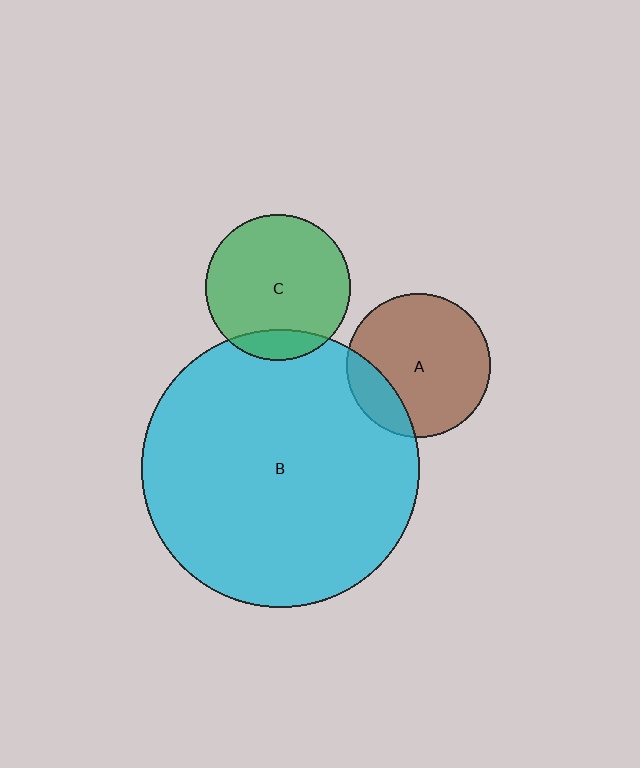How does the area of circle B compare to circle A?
Approximately 3.7 times.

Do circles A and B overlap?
Yes.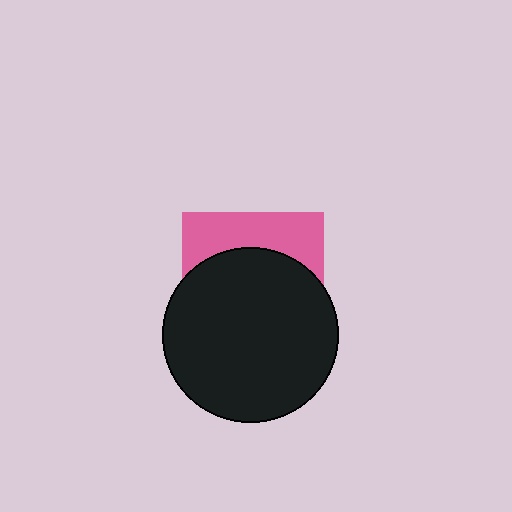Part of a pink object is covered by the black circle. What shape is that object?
It is a square.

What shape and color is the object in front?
The object in front is a black circle.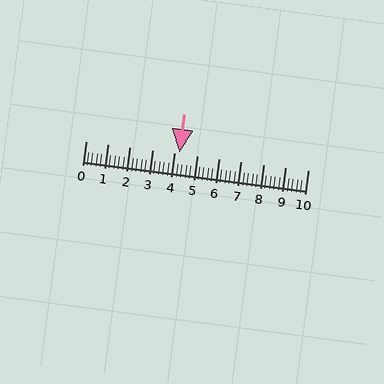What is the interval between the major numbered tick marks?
The major tick marks are spaced 1 units apart.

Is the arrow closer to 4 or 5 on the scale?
The arrow is closer to 4.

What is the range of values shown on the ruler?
The ruler shows values from 0 to 10.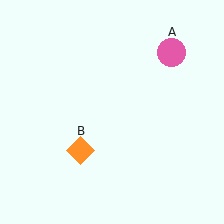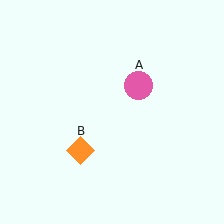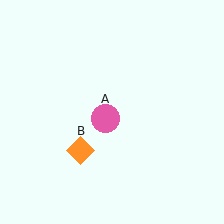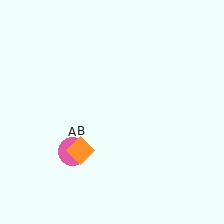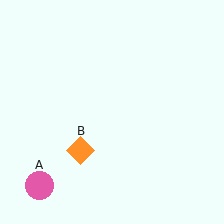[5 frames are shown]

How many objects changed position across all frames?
1 object changed position: pink circle (object A).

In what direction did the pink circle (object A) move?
The pink circle (object A) moved down and to the left.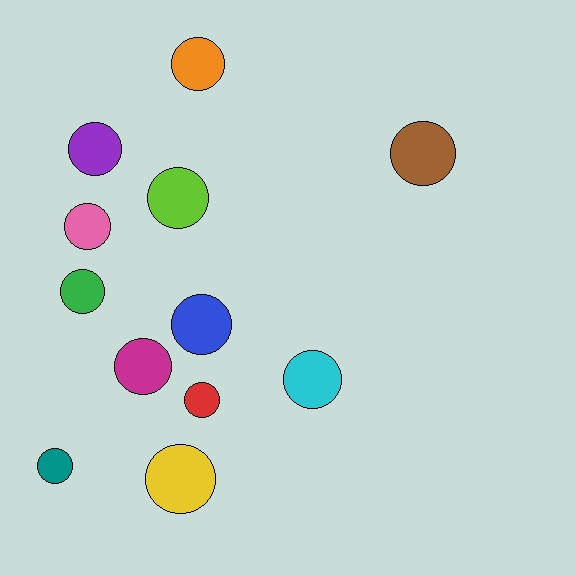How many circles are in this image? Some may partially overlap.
There are 12 circles.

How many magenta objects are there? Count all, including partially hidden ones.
There is 1 magenta object.